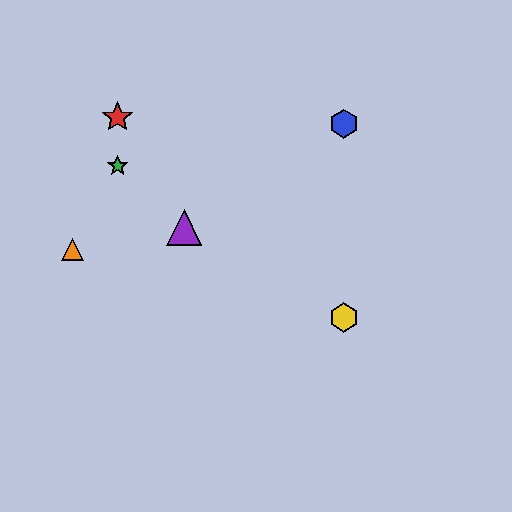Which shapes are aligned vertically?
The blue hexagon, the yellow hexagon are aligned vertically.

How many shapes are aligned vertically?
2 shapes (the blue hexagon, the yellow hexagon) are aligned vertically.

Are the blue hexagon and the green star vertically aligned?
No, the blue hexagon is at x≈344 and the green star is at x≈118.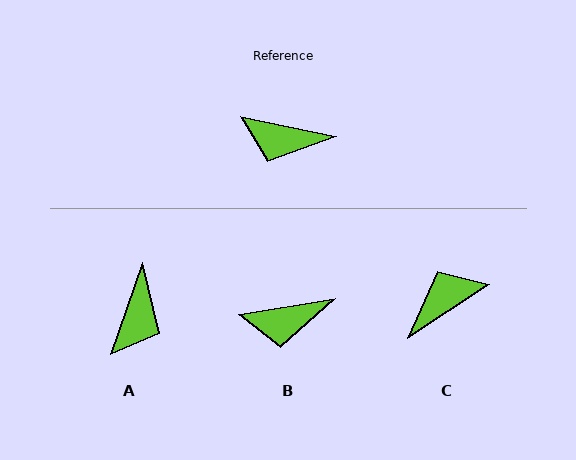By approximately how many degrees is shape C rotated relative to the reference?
Approximately 134 degrees clockwise.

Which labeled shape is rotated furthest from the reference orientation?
C, about 134 degrees away.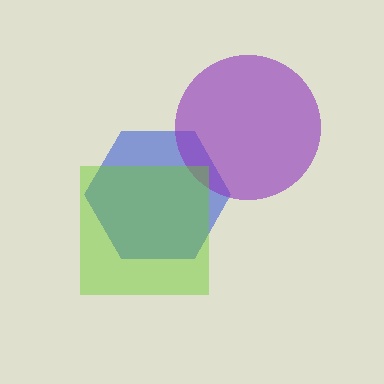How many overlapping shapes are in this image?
There are 3 overlapping shapes in the image.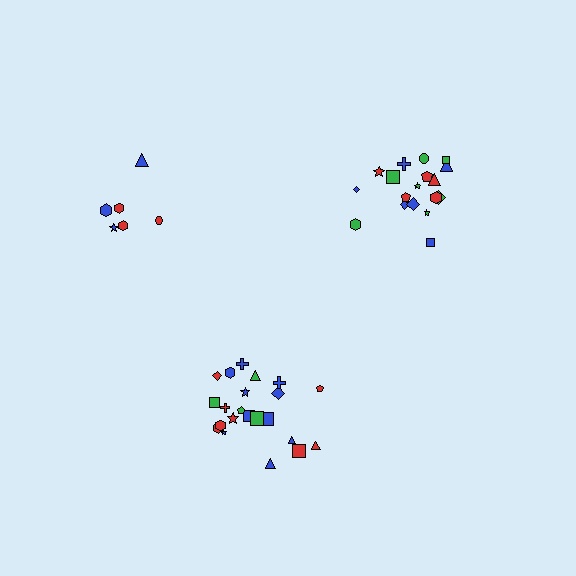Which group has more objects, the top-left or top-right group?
The top-right group.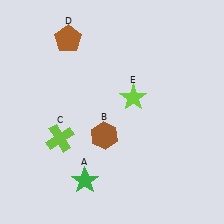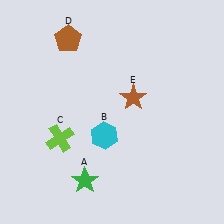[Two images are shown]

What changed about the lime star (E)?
In Image 1, E is lime. In Image 2, it changed to brown.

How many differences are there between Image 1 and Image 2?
There are 2 differences between the two images.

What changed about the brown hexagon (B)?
In Image 1, B is brown. In Image 2, it changed to cyan.